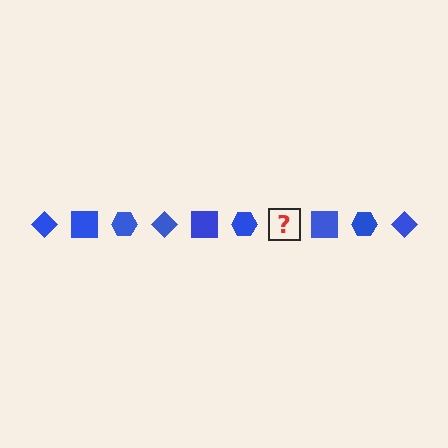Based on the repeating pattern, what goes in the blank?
The blank should be a blue diamond.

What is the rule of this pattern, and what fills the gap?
The rule is that the pattern cycles through diamond, square, hexagon shapes in blue. The gap should be filled with a blue diamond.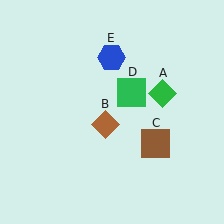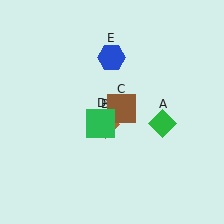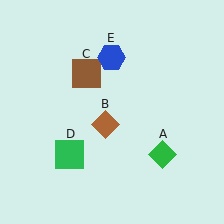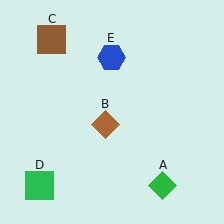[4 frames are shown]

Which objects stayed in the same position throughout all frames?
Brown diamond (object B) and blue hexagon (object E) remained stationary.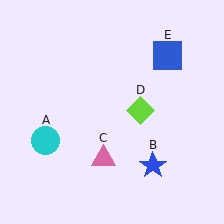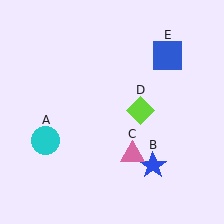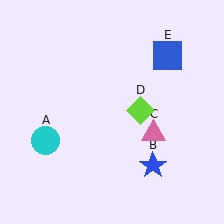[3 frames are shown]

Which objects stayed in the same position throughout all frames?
Cyan circle (object A) and blue star (object B) and lime diamond (object D) and blue square (object E) remained stationary.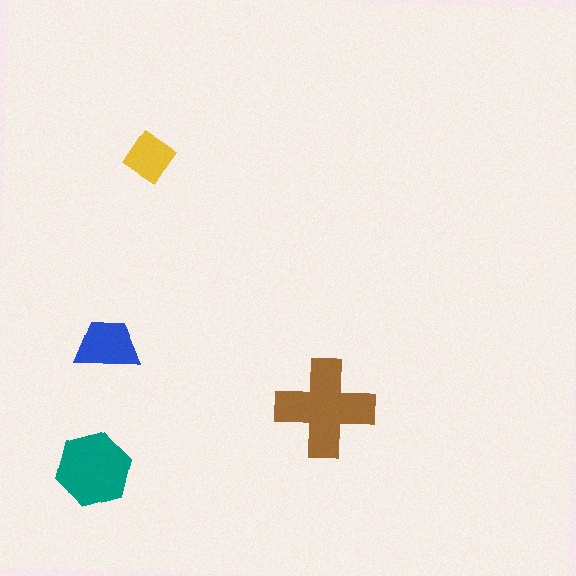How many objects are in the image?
There are 4 objects in the image.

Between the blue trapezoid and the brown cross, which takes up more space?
The brown cross.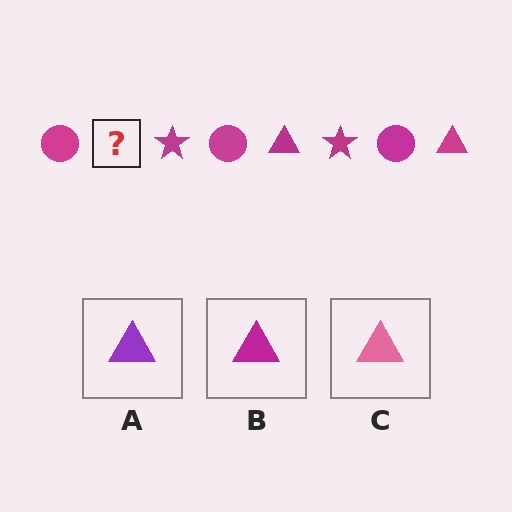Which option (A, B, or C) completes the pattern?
B.